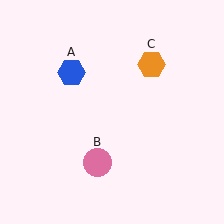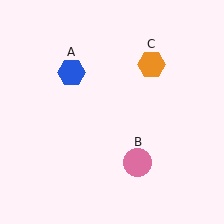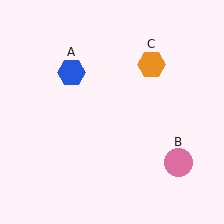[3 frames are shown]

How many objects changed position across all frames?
1 object changed position: pink circle (object B).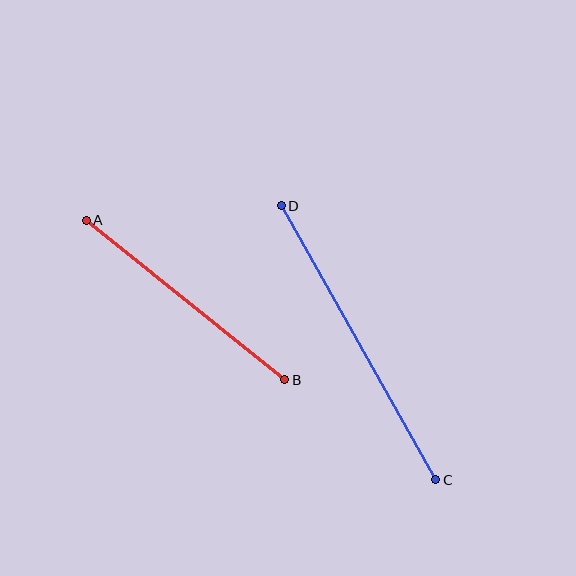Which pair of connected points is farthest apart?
Points C and D are farthest apart.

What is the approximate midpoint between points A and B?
The midpoint is at approximately (185, 300) pixels.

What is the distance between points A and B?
The distance is approximately 255 pixels.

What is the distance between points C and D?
The distance is approximately 314 pixels.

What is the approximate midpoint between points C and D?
The midpoint is at approximately (358, 343) pixels.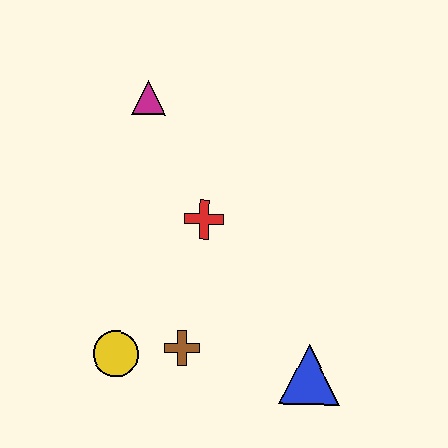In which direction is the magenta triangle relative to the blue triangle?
The magenta triangle is above the blue triangle.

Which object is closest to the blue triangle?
The brown cross is closest to the blue triangle.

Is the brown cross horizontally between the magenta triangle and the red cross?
Yes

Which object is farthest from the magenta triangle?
The blue triangle is farthest from the magenta triangle.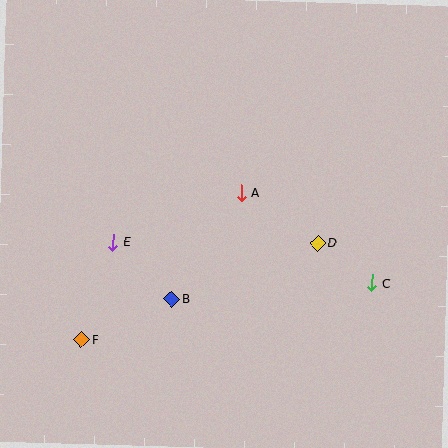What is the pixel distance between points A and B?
The distance between A and B is 127 pixels.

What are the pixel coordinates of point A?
Point A is at (241, 193).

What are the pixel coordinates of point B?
Point B is at (172, 299).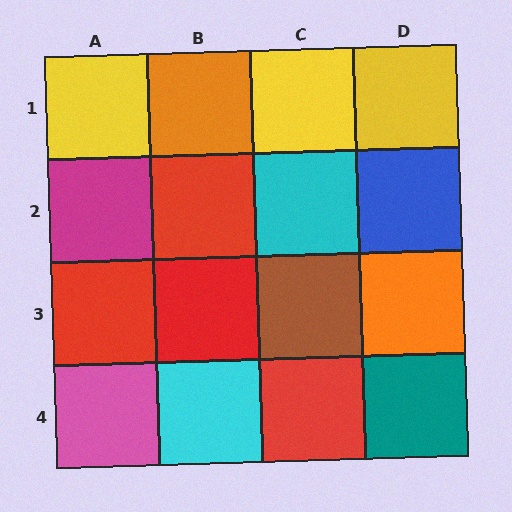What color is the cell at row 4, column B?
Cyan.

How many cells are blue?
1 cell is blue.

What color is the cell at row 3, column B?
Red.